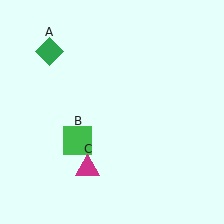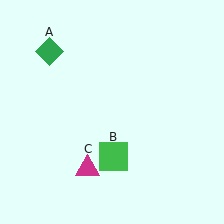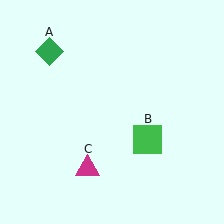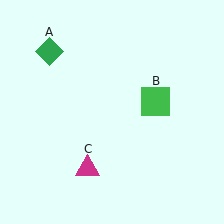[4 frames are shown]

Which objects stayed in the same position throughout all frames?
Green diamond (object A) and magenta triangle (object C) remained stationary.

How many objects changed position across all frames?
1 object changed position: green square (object B).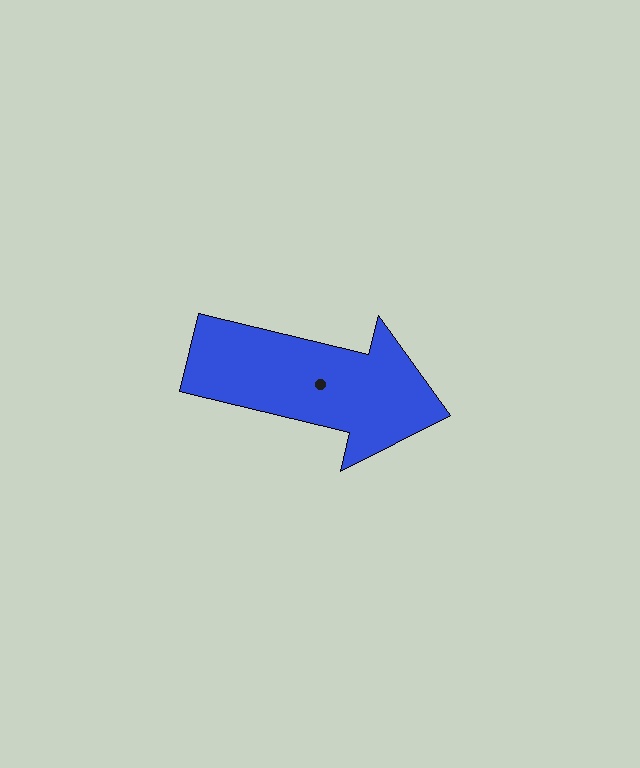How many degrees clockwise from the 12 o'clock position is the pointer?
Approximately 104 degrees.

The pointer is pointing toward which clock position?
Roughly 3 o'clock.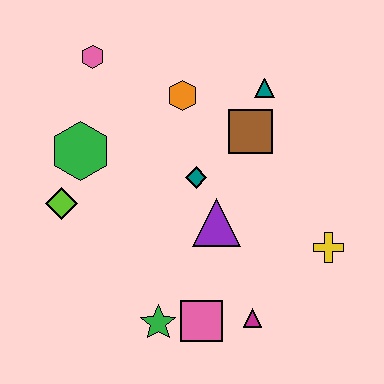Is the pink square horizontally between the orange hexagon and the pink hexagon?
No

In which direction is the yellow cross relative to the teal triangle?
The yellow cross is below the teal triangle.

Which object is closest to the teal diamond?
The purple triangle is closest to the teal diamond.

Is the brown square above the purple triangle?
Yes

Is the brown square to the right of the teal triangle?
No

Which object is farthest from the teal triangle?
The green star is farthest from the teal triangle.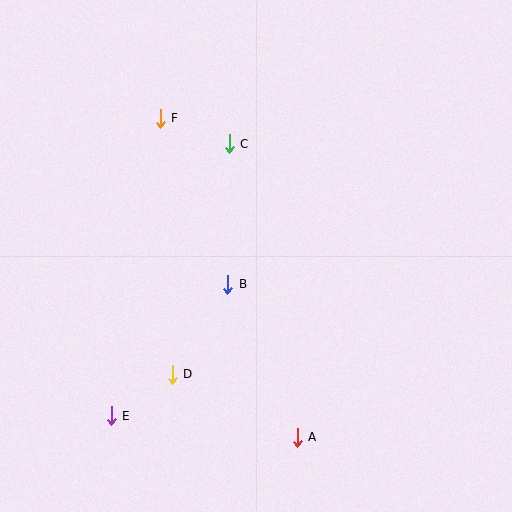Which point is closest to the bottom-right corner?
Point A is closest to the bottom-right corner.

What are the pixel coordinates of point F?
Point F is at (160, 118).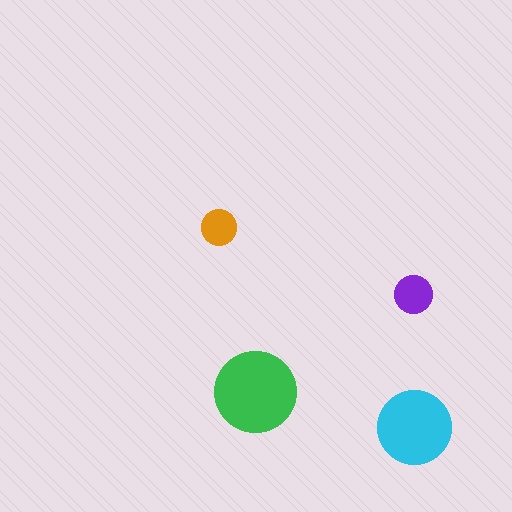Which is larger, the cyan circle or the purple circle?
The cyan one.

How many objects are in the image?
There are 4 objects in the image.